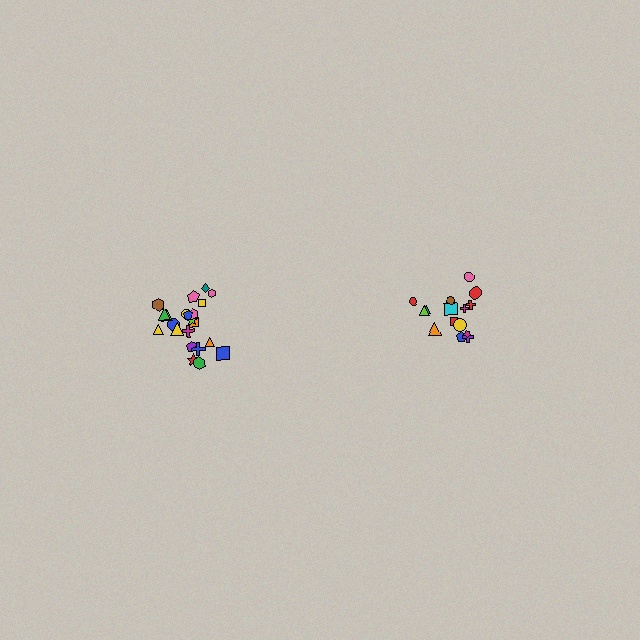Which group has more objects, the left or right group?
The left group.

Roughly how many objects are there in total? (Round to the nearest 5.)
Roughly 35 objects in total.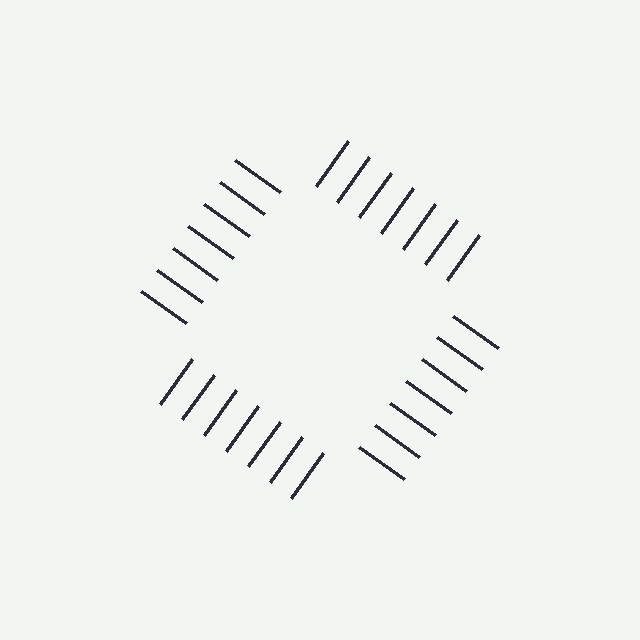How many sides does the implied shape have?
4 sides — the line-ends trace a square.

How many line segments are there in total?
28 — 7 along each of the 4 edges.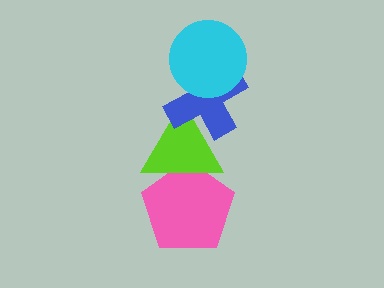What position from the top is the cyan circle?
The cyan circle is 1st from the top.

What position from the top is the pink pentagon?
The pink pentagon is 4th from the top.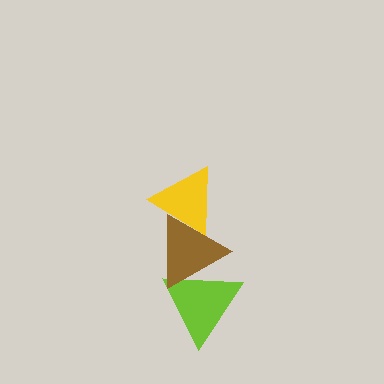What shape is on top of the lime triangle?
The brown triangle is on top of the lime triangle.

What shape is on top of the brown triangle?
The yellow triangle is on top of the brown triangle.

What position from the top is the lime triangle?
The lime triangle is 3rd from the top.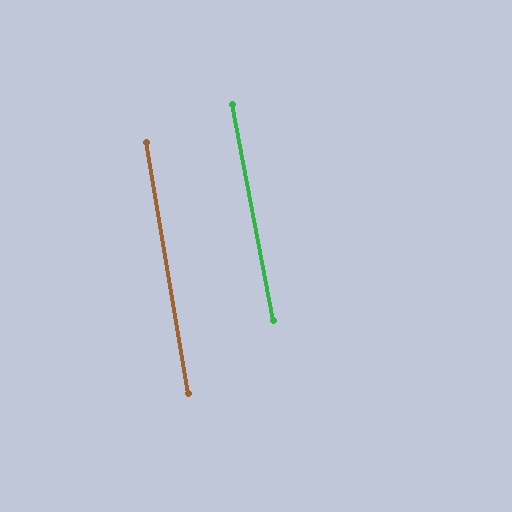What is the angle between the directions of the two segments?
Approximately 1 degree.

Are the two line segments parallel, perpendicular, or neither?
Parallel — their directions differ by only 1.1°.